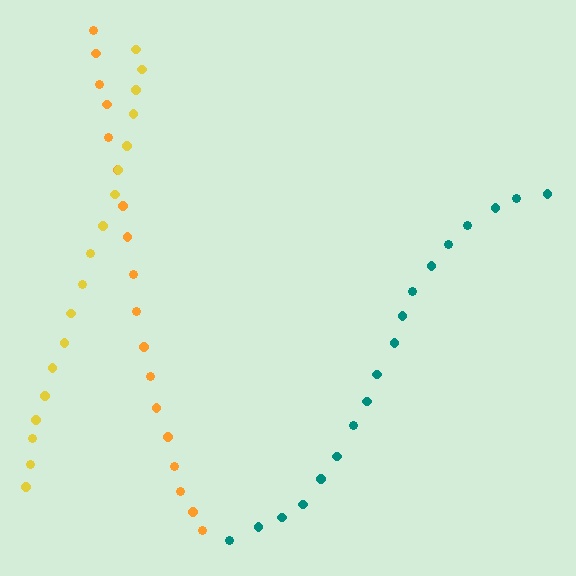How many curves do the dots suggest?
There are 3 distinct paths.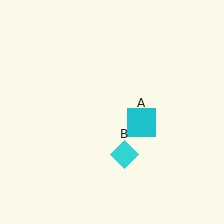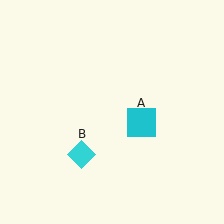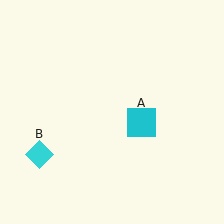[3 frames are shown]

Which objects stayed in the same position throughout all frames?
Cyan square (object A) remained stationary.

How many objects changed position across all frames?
1 object changed position: cyan diamond (object B).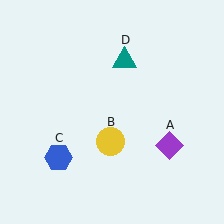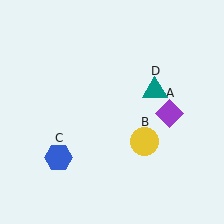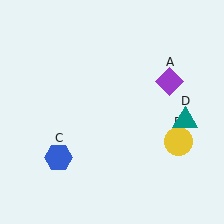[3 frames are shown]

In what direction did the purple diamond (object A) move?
The purple diamond (object A) moved up.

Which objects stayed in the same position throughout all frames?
Blue hexagon (object C) remained stationary.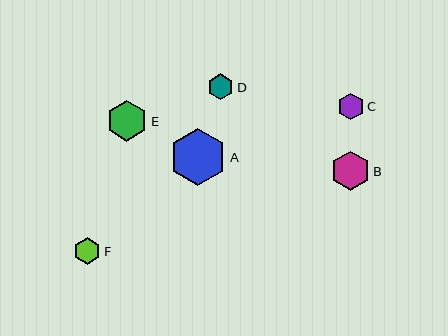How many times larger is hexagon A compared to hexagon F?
Hexagon A is approximately 2.1 times the size of hexagon F.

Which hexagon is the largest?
Hexagon A is the largest with a size of approximately 57 pixels.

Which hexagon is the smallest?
Hexagon D is the smallest with a size of approximately 26 pixels.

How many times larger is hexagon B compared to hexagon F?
Hexagon B is approximately 1.4 times the size of hexagon F.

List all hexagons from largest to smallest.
From largest to smallest: A, E, B, F, C, D.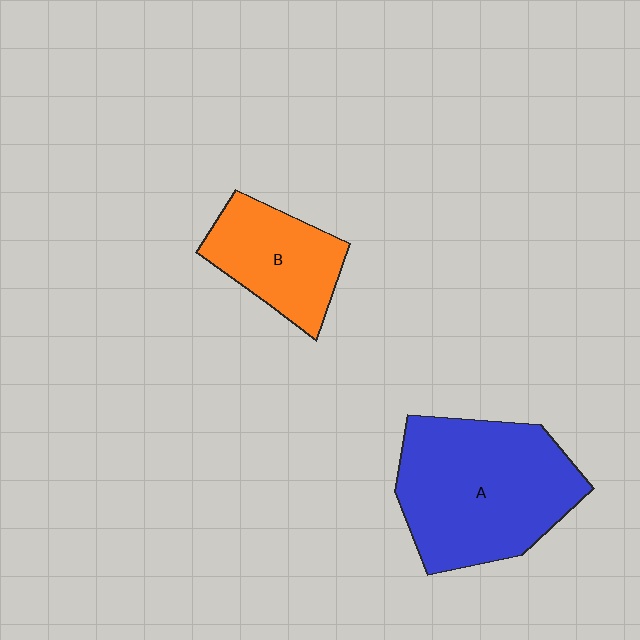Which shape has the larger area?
Shape A (blue).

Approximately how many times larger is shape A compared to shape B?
Approximately 1.9 times.